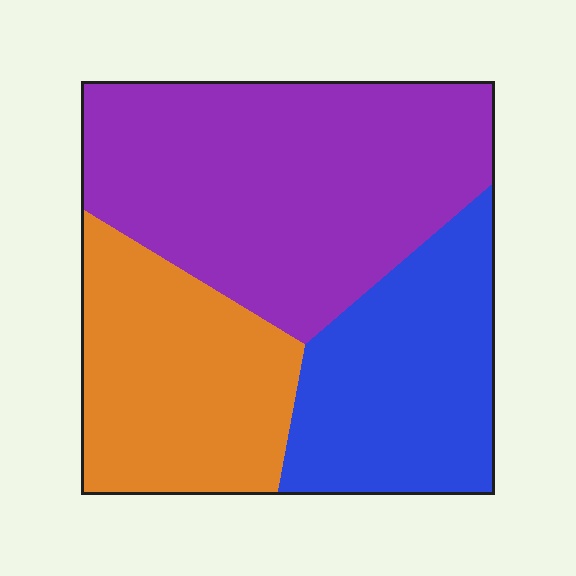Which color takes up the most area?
Purple, at roughly 45%.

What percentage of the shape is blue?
Blue takes up about one quarter (1/4) of the shape.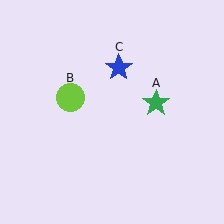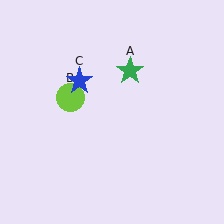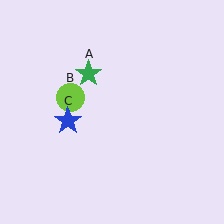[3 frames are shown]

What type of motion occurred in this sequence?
The green star (object A), blue star (object C) rotated counterclockwise around the center of the scene.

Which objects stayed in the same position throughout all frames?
Lime circle (object B) remained stationary.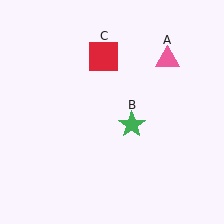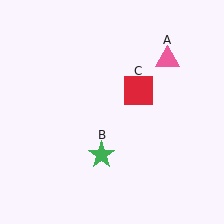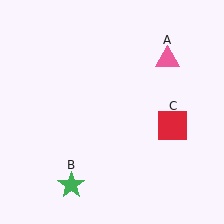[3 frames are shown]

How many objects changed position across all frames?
2 objects changed position: green star (object B), red square (object C).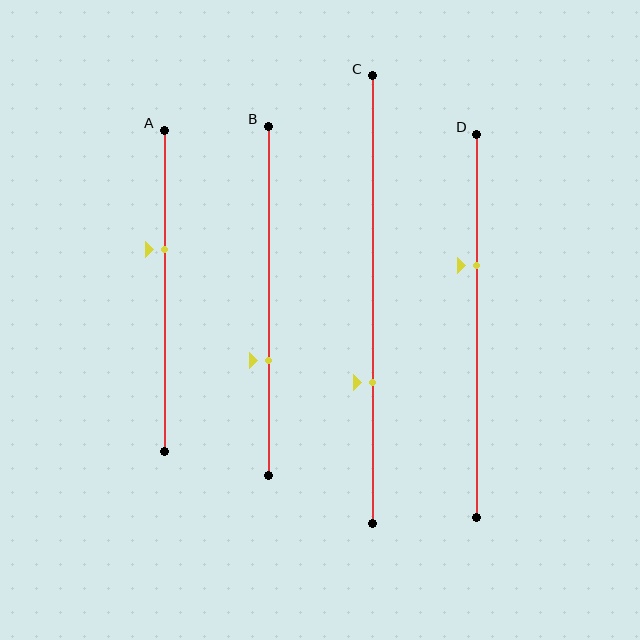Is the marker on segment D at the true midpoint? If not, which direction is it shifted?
No, the marker on segment D is shifted upward by about 16% of the segment length.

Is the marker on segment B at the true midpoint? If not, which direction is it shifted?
No, the marker on segment B is shifted downward by about 17% of the segment length.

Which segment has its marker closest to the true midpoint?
Segment A has its marker closest to the true midpoint.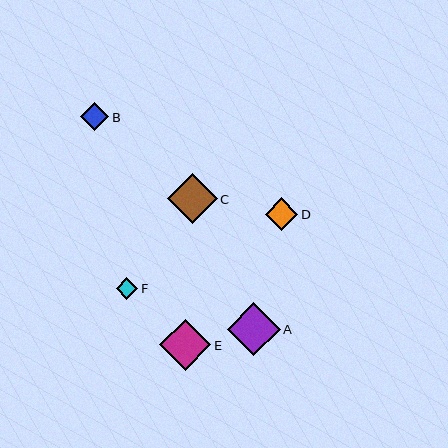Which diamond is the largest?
Diamond A is the largest with a size of approximately 53 pixels.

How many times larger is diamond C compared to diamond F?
Diamond C is approximately 2.3 times the size of diamond F.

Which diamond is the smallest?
Diamond F is the smallest with a size of approximately 21 pixels.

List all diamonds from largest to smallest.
From largest to smallest: A, E, C, D, B, F.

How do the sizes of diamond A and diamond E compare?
Diamond A and diamond E are approximately the same size.